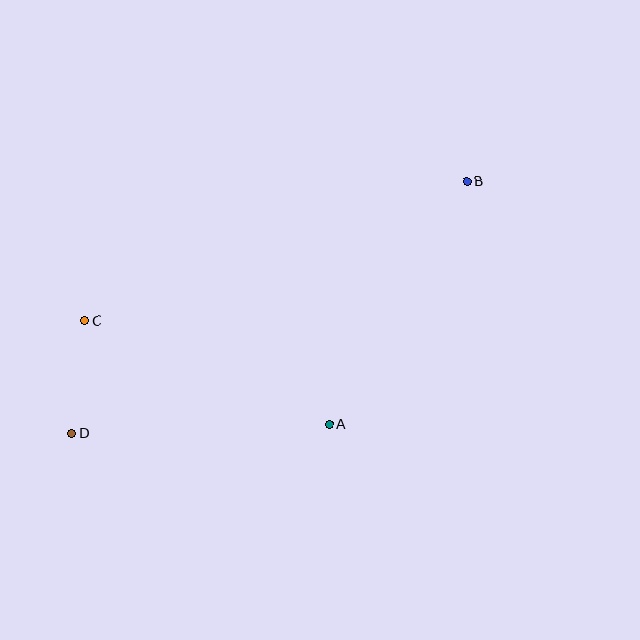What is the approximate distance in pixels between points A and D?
The distance between A and D is approximately 258 pixels.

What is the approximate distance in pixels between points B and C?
The distance between B and C is approximately 406 pixels.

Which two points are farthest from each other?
Points B and D are farthest from each other.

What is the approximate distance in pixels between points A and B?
The distance between A and B is approximately 279 pixels.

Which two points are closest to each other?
Points C and D are closest to each other.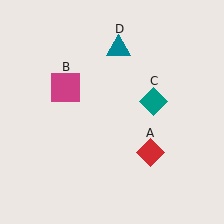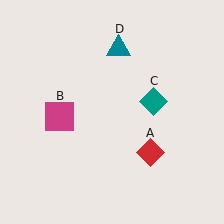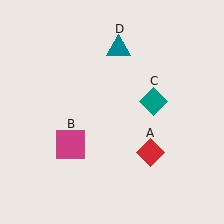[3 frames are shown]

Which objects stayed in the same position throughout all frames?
Red diamond (object A) and teal diamond (object C) and teal triangle (object D) remained stationary.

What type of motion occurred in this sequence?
The magenta square (object B) rotated counterclockwise around the center of the scene.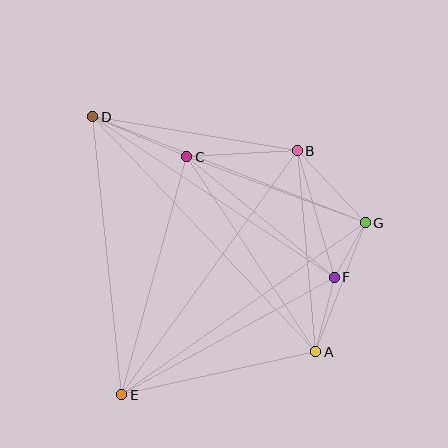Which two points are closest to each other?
Points F and G are closest to each other.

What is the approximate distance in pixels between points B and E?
The distance between B and E is approximately 300 pixels.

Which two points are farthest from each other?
Points A and D are farthest from each other.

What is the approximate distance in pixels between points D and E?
The distance between D and E is approximately 279 pixels.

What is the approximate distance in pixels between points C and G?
The distance between C and G is approximately 190 pixels.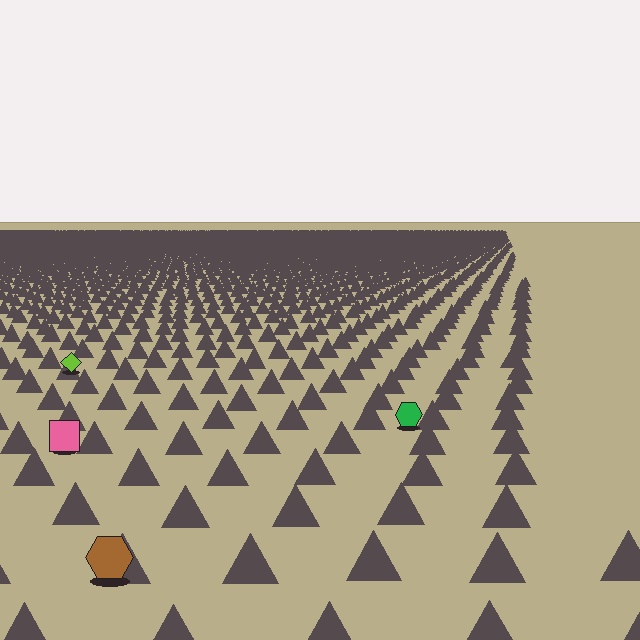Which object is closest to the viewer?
The brown hexagon is closest. The texture marks near it are larger and more spread out.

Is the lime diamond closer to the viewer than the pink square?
No. The pink square is closer — you can tell from the texture gradient: the ground texture is coarser near it.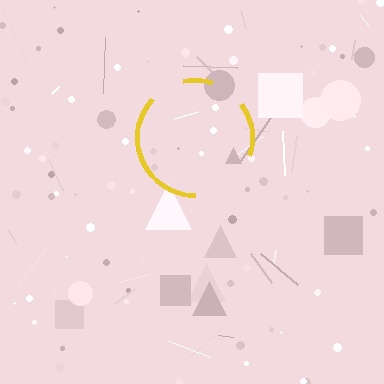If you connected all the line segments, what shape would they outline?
They would outline a circle.